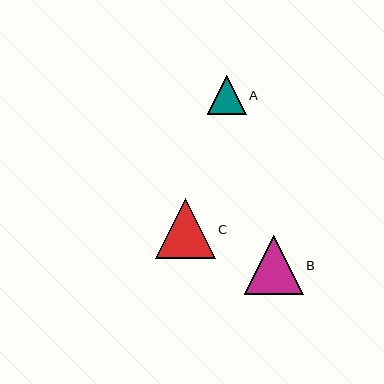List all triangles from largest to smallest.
From largest to smallest: C, B, A.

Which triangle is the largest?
Triangle C is the largest with a size of approximately 60 pixels.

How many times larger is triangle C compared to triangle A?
Triangle C is approximately 1.5 times the size of triangle A.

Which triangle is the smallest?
Triangle A is the smallest with a size of approximately 39 pixels.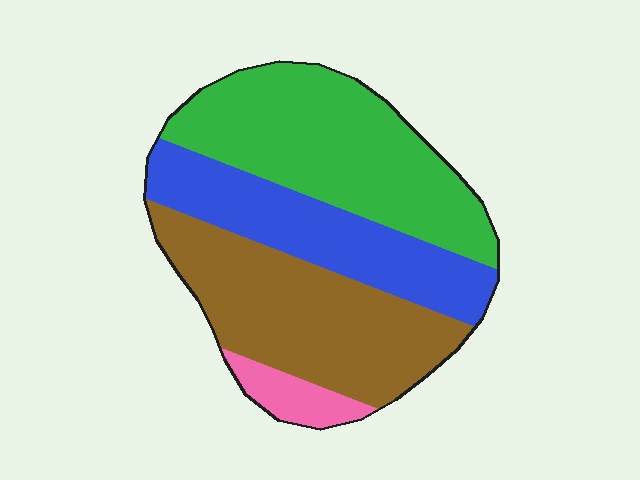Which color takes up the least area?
Pink, at roughly 5%.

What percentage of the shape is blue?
Blue covers around 25% of the shape.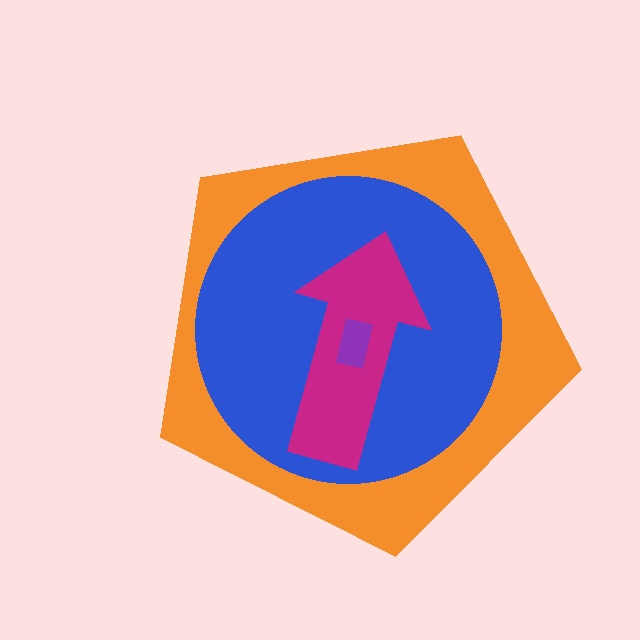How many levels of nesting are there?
4.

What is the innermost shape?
The purple rectangle.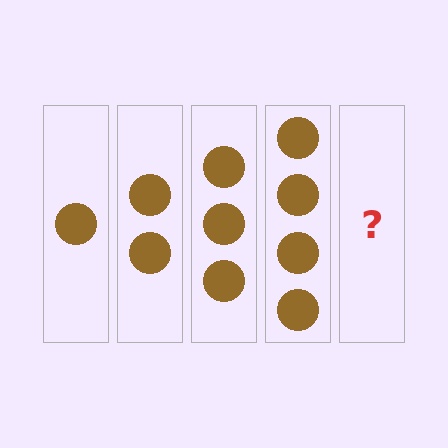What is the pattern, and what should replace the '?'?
The pattern is that each step adds one more circle. The '?' should be 5 circles.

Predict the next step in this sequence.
The next step is 5 circles.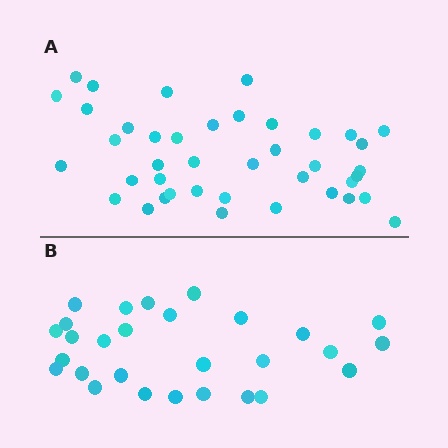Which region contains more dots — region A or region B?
Region A (the top region) has more dots.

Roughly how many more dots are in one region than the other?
Region A has approximately 15 more dots than region B.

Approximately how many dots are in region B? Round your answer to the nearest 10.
About 30 dots. (The exact count is 28, which rounds to 30.)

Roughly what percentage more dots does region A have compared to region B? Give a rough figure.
About 45% more.